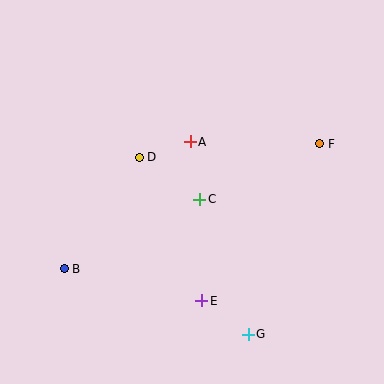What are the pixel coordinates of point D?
Point D is at (139, 157).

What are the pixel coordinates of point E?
Point E is at (202, 301).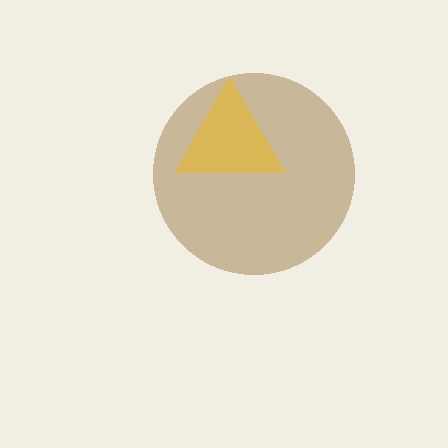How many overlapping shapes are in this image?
There are 2 overlapping shapes in the image.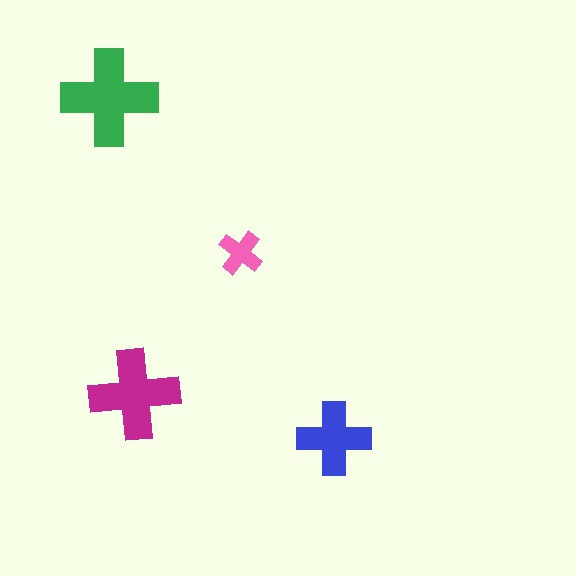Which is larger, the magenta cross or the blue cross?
The magenta one.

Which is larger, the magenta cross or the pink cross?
The magenta one.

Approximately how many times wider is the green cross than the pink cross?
About 2 times wider.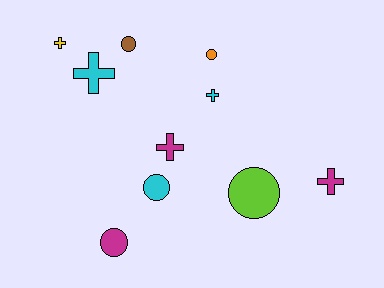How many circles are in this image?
There are 5 circles.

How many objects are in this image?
There are 10 objects.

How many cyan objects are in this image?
There are 3 cyan objects.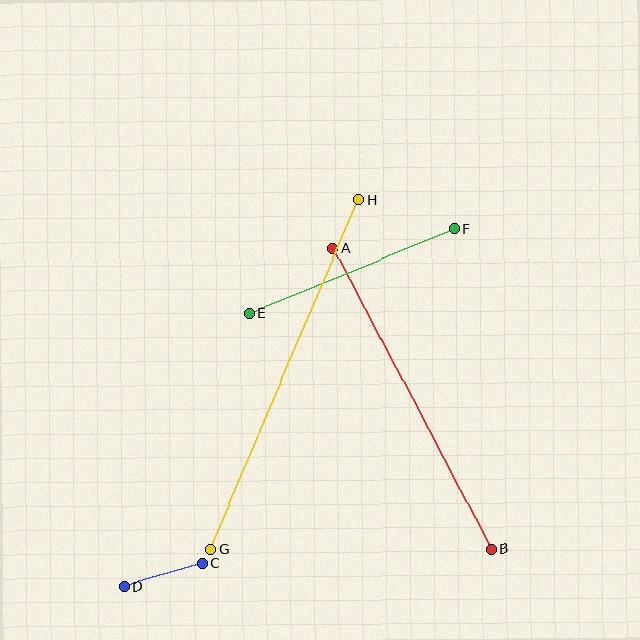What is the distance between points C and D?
The distance is approximately 81 pixels.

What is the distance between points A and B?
The distance is approximately 340 pixels.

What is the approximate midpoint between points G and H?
The midpoint is at approximately (285, 374) pixels.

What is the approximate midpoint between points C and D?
The midpoint is at approximately (163, 575) pixels.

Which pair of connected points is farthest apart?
Points G and H are farthest apart.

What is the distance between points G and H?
The distance is approximately 380 pixels.